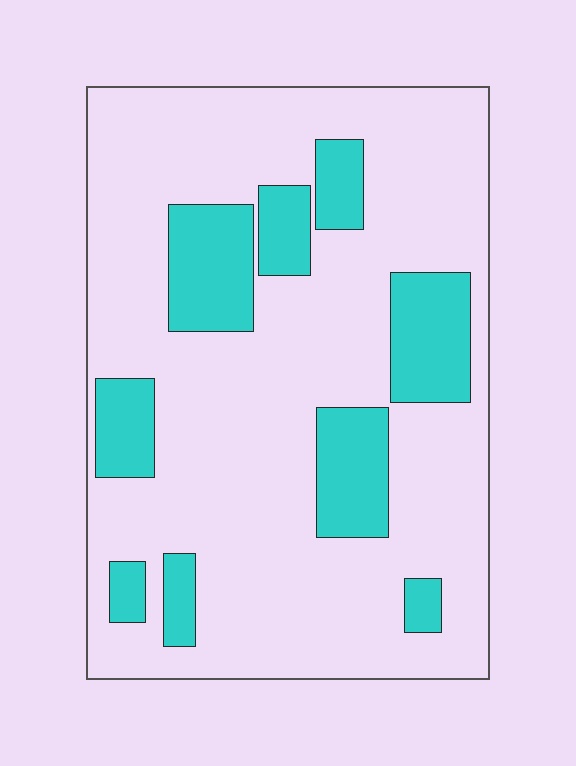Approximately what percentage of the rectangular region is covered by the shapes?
Approximately 20%.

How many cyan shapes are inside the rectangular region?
9.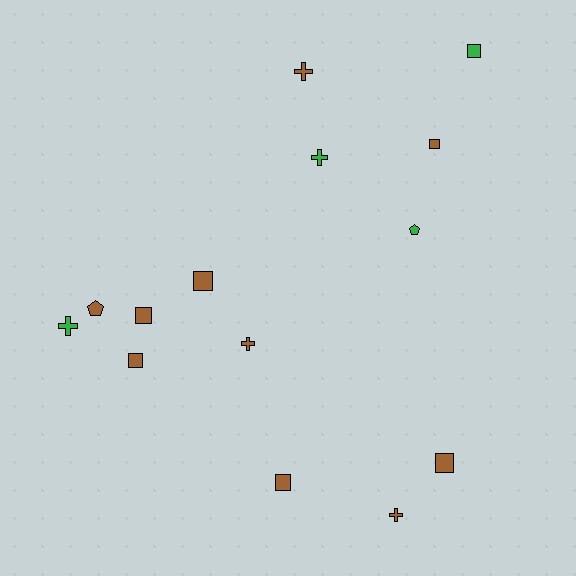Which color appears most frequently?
Brown, with 10 objects.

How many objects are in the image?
There are 14 objects.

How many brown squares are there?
There are 6 brown squares.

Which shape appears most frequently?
Square, with 7 objects.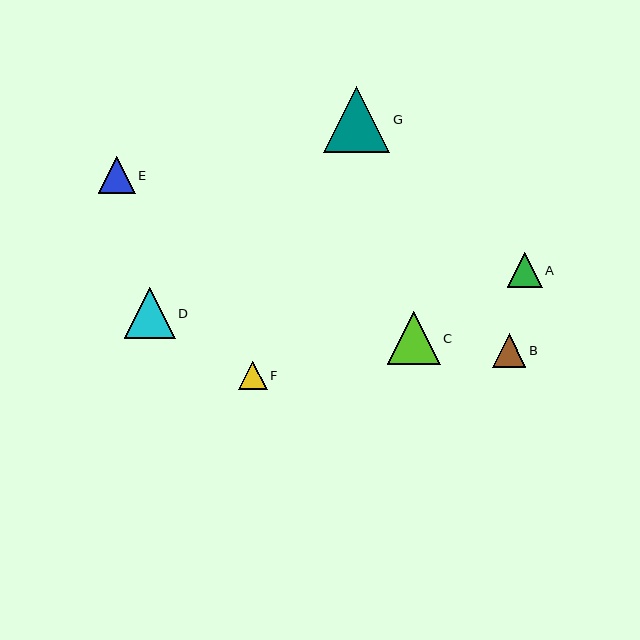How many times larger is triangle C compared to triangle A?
Triangle C is approximately 1.5 times the size of triangle A.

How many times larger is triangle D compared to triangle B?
Triangle D is approximately 1.5 times the size of triangle B.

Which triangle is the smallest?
Triangle F is the smallest with a size of approximately 29 pixels.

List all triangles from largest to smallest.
From largest to smallest: G, C, D, E, A, B, F.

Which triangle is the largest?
Triangle G is the largest with a size of approximately 66 pixels.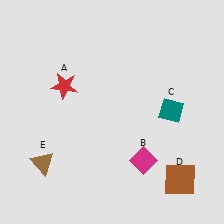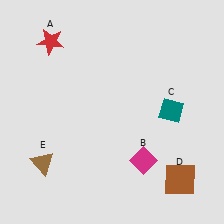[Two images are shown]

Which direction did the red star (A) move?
The red star (A) moved up.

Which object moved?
The red star (A) moved up.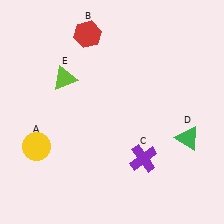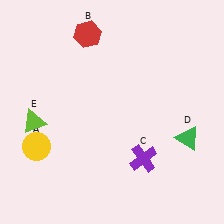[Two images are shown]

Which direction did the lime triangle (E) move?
The lime triangle (E) moved down.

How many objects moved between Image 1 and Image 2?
1 object moved between the two images.